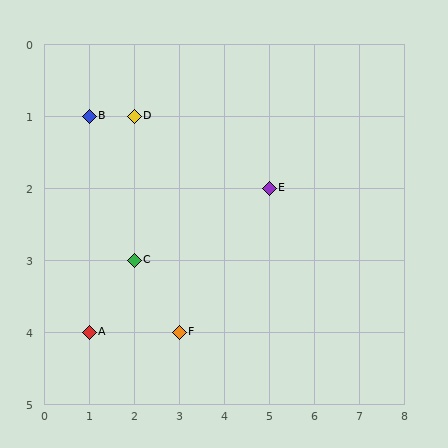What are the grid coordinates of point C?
Point C is at grid coordinates (2, 3).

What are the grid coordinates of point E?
Point E is at grid coordinates (5, 2).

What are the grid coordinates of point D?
Point D is at grid coordinates (2, 1).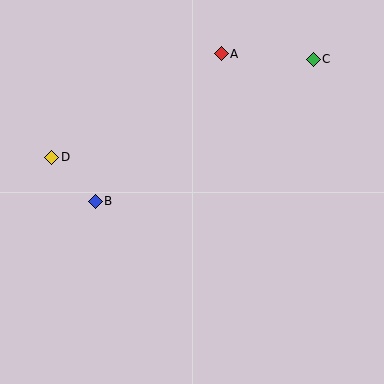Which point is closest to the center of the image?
Point B at (95, 201) is closest to the center.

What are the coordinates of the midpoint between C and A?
The midpoint between C and A is at (267, 57).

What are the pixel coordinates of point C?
Point C is at (313, 59).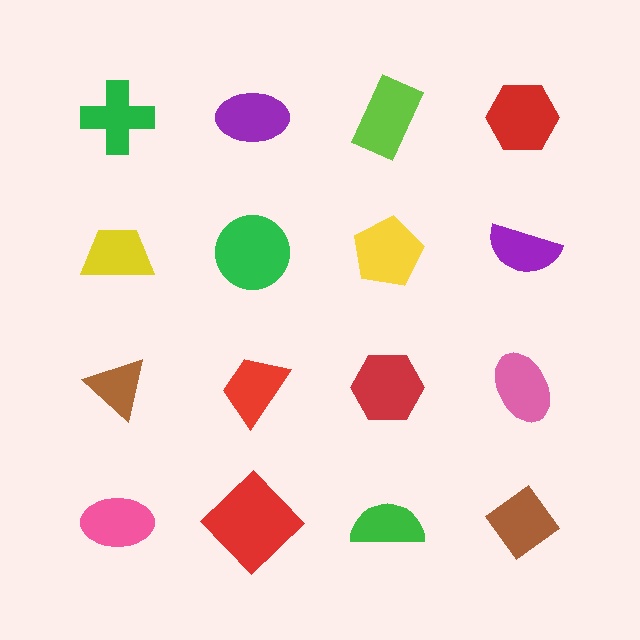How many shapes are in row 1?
4 shapes.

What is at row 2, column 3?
A yellow pentagon.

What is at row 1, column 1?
A green cross.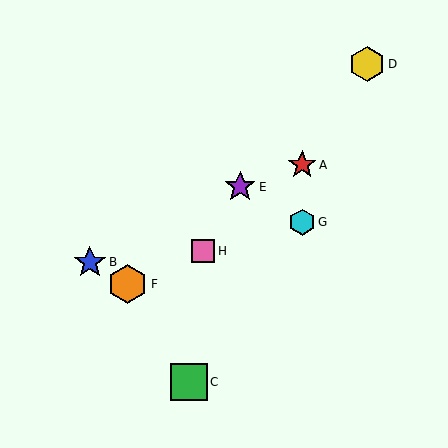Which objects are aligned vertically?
Objects A, G are aligned vertically.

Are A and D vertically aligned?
No, A is at x≈302 and D is at x≈367.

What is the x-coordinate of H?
Object H is at x≈203.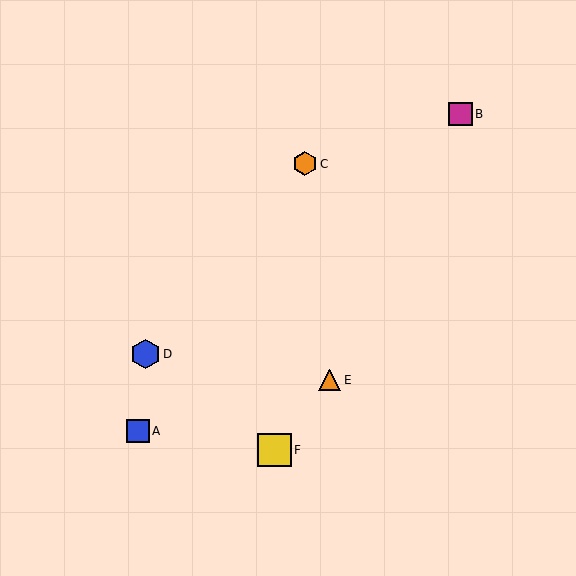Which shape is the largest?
The yellow square (labeled F) is the largest.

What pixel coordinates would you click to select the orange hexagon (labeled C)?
Click at (305, 164) to select the orange hexagon C.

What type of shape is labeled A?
Shape A is a blue square.